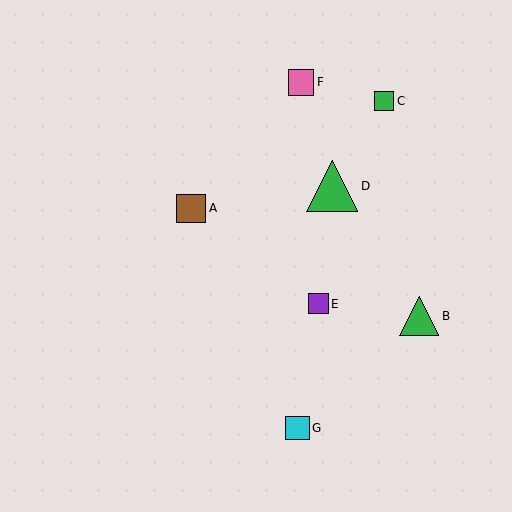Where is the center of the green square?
The center of the green square is at (384, 101).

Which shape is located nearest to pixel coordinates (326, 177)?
The green triangle (labeled D) at (332, 186) is nearest to that location.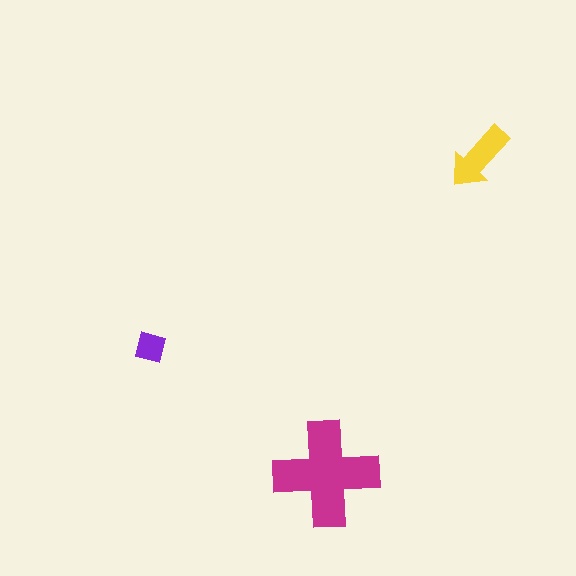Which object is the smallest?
The purple square.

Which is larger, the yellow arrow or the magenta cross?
The magenta cross.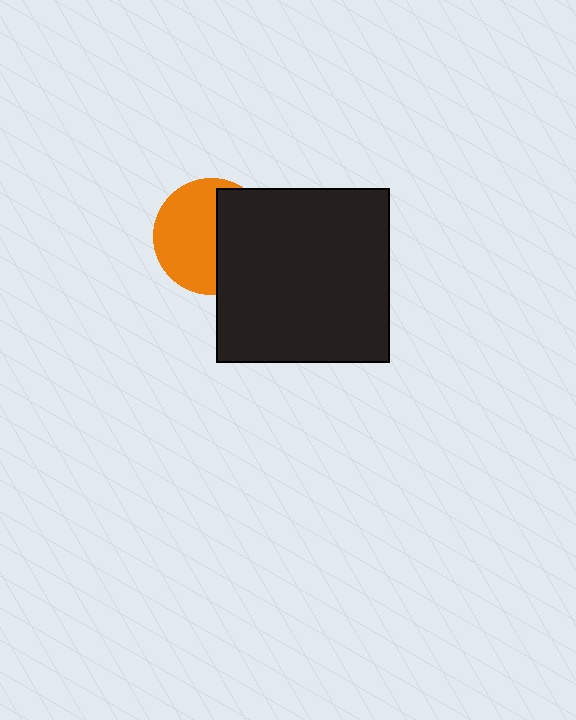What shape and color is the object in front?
The object in front is a black square.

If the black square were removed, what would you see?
You would see the complete orange circle.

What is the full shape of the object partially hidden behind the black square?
The partially hidden object is an orange circle.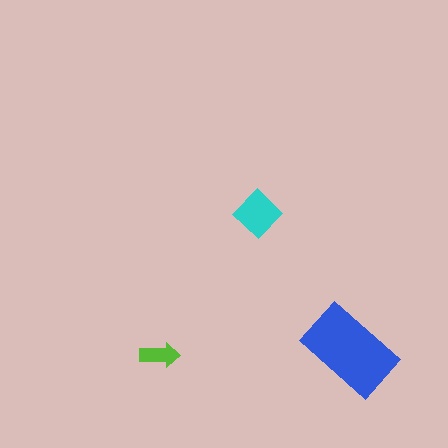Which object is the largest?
The blue rectangle.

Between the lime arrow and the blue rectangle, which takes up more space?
The blue rectangle.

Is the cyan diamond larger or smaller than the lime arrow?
Larger.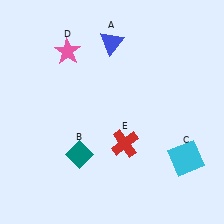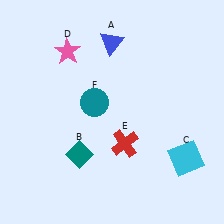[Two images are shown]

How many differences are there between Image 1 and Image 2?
There is 1 difference between the two images.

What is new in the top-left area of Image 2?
A teal circle (F) was added in the top-left area of Image 2.